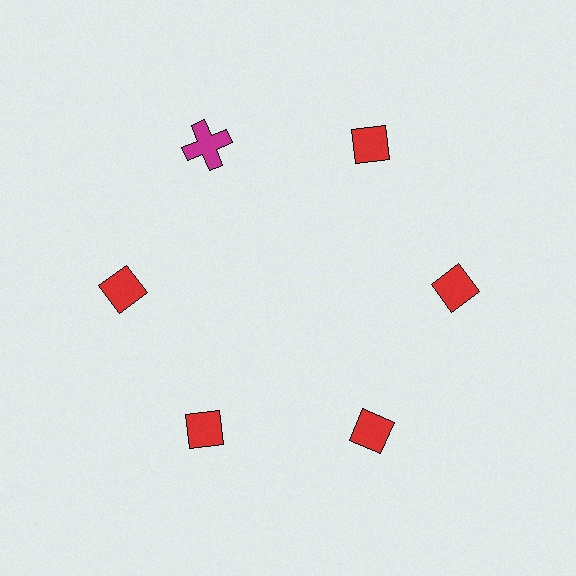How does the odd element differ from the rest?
It differs in both color (magenta instead of red) and shape (cross instead of diamond).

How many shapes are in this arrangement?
There are 6 shapes arranged in a ring pattern.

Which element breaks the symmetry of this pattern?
The magenta cross at roughly the 11 o'clock position breaks the symmetry. All other shapes are red diamonds.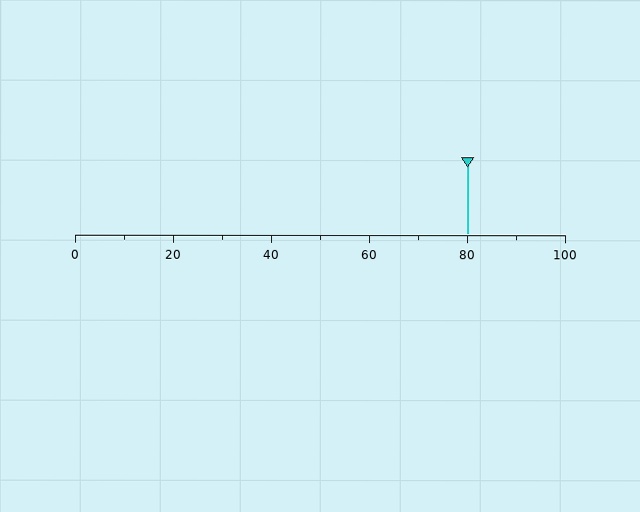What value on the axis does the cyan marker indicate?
The marker indicates approximately 80.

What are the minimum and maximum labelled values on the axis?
The axis runs from 0 to 100.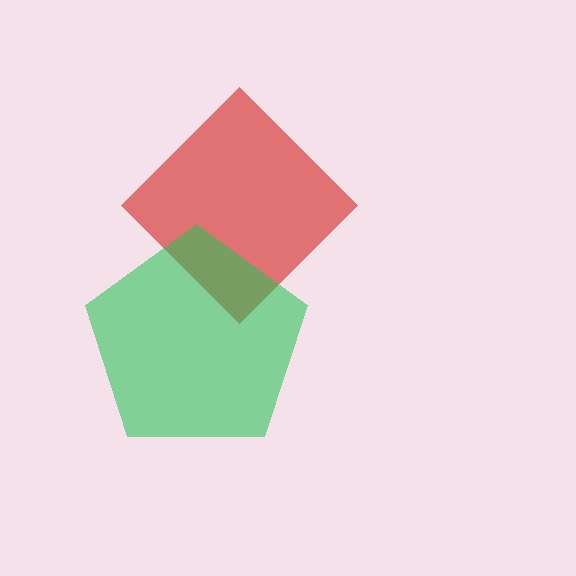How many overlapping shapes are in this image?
There are 2 overlapping shapes in the image.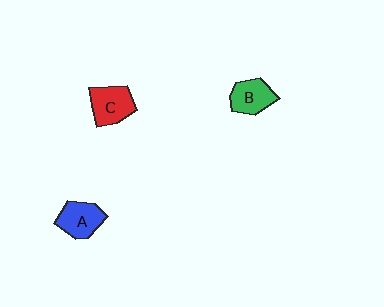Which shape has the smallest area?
Shape B (green).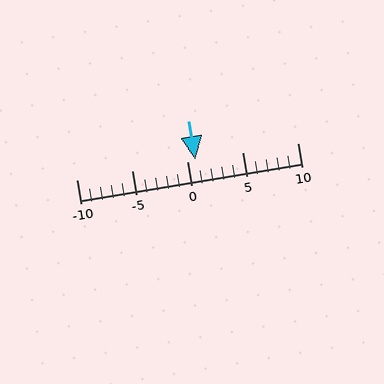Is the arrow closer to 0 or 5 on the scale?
The arrow is closer to 0.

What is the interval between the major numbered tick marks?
The major tick marks are spaced 5 units apart.